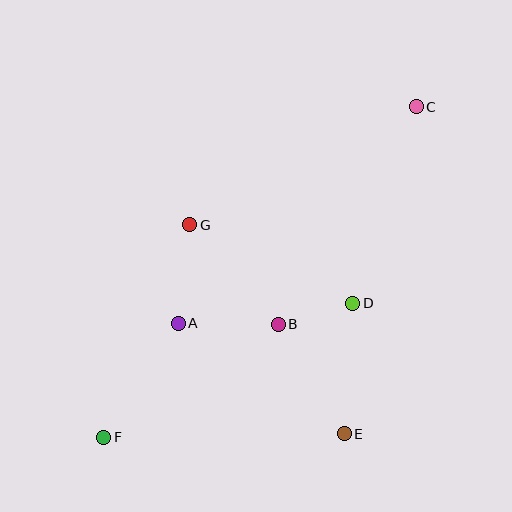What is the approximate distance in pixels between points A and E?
The distance between A and E is approximately 199 pixels.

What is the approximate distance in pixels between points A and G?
The distance between A and G is approximately 99 pixels.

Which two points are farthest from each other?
Points C and F are farthest from each other.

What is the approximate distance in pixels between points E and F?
The distance between E and F is approximately 240 pixels.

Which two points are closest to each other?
Points B and D are closest to each other.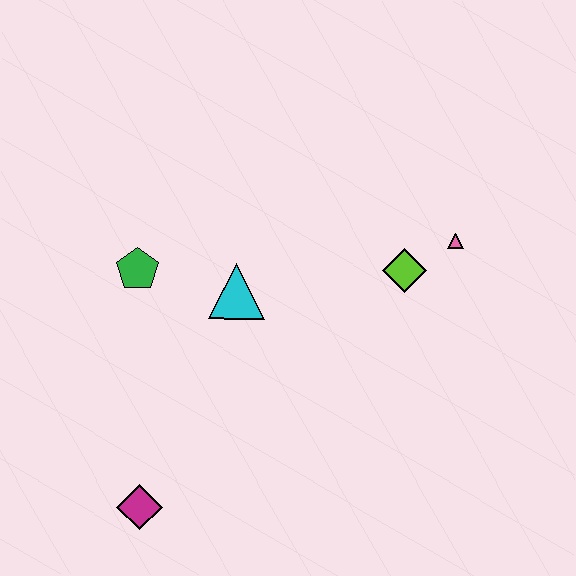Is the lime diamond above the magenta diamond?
Yes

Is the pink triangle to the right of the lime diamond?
Yes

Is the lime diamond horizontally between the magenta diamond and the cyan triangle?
No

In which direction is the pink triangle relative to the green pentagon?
The pink triangle is to the right of the green pentagon.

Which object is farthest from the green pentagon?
The pink triangle is farthest from the green pentagon.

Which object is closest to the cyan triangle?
The green pentagon is closest to the cyan triangle.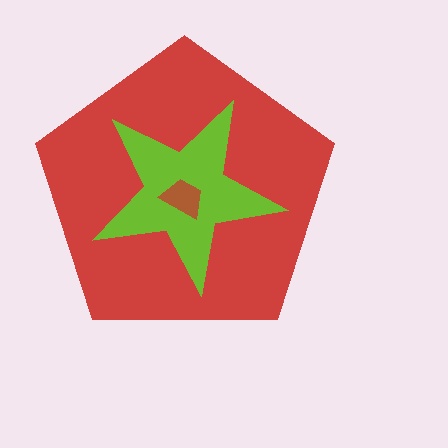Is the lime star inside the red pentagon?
Yes.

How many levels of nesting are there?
3.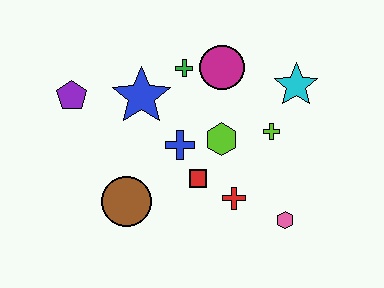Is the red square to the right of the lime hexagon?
No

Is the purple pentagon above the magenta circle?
No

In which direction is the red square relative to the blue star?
The red square is below the blue star.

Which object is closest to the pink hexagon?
The red cross is closest to the pink hexagon.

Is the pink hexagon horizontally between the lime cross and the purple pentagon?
No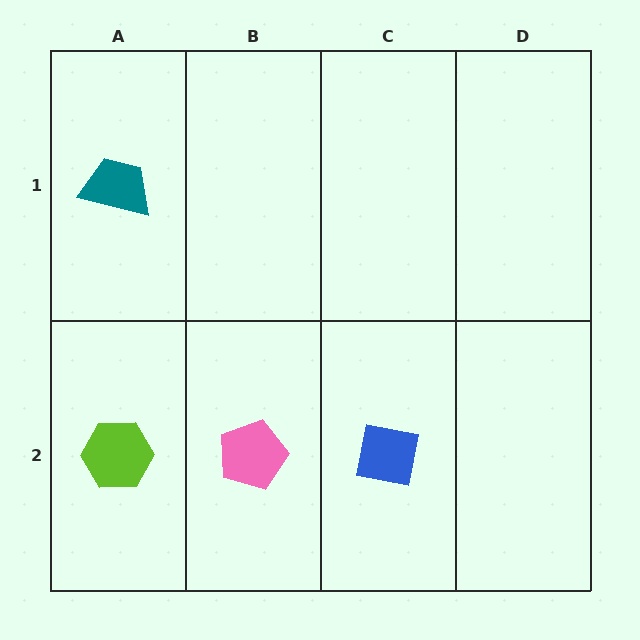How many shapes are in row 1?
1 shape.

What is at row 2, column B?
A pink pentagon.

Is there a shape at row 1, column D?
No, that cell is empty.